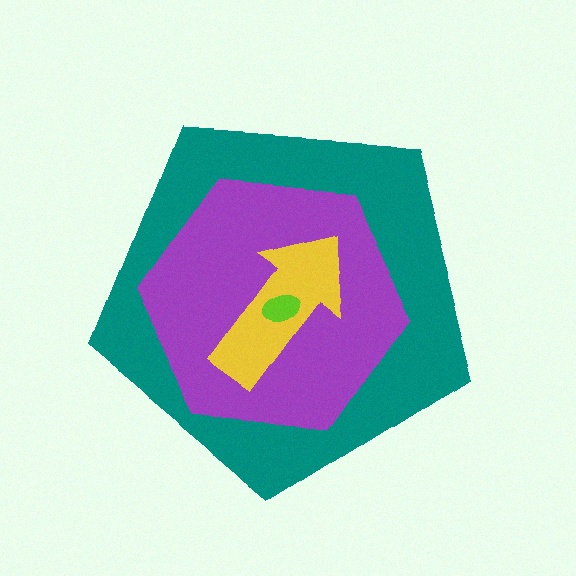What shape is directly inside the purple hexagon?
The yellow arrow.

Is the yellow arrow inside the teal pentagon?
Yes.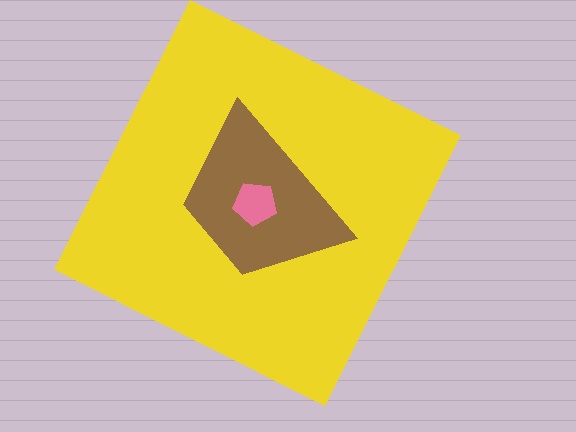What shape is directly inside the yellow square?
The brown trapezoid.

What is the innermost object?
The pink pentagon.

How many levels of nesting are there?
3.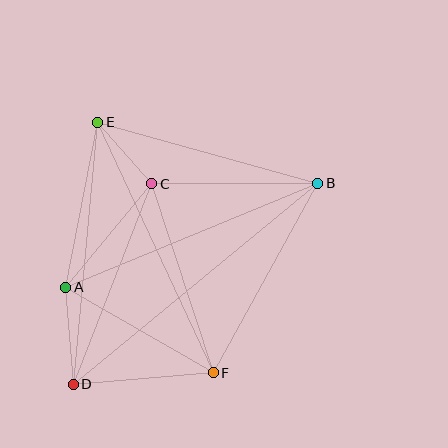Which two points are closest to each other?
Points C and E are closest to each other.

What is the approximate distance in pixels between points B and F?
The distance between B and F is approximately 216 pixels.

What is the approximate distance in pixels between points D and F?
The distance between D and F is approximately 141 pixels.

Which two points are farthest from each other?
Points B and D are farthest from each other.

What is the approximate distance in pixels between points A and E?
The distance between A and E is approximately 168 pixels.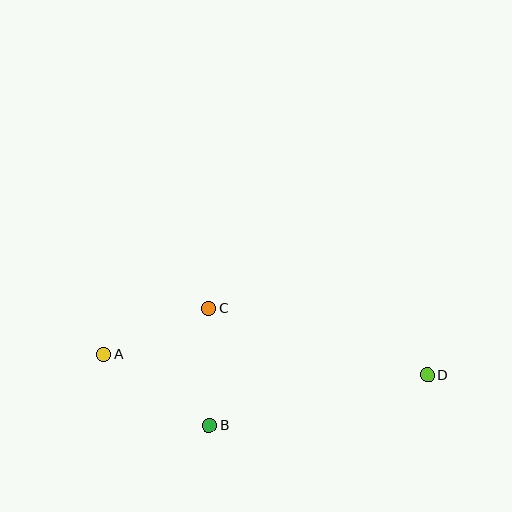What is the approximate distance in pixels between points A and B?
The distance between A and B is approximately 128 pixels.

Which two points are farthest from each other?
Points A and D are farthest from each other.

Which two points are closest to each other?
Points A and C are closest to each other.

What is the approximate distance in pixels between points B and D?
The distance between B and D is approximately 223 pixels.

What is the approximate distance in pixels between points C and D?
The distance between C and D is approximately 228 pixels.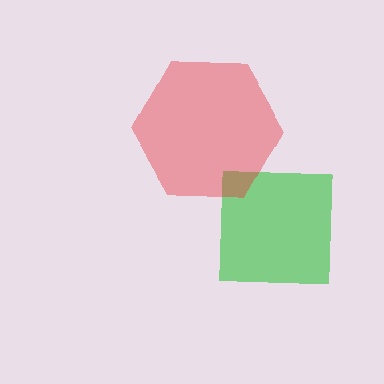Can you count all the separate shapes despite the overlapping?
Yes, there are 2 separate shapes.